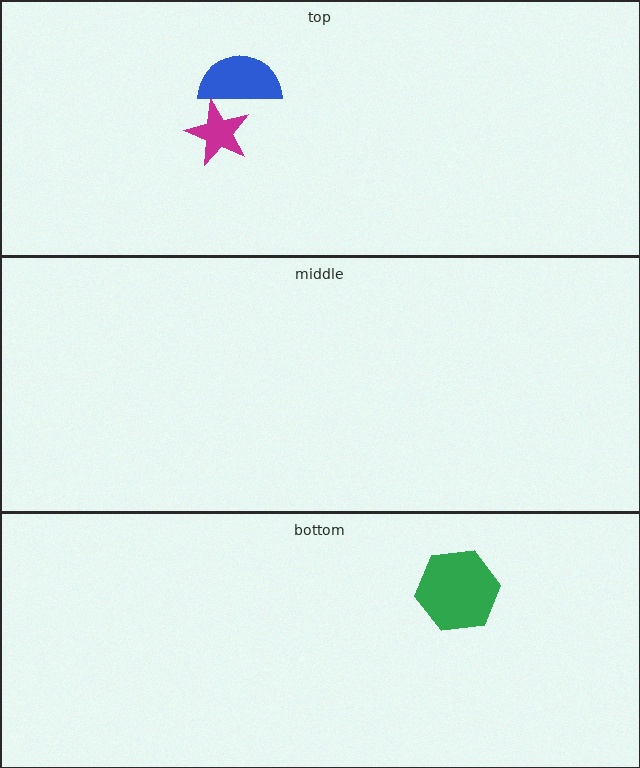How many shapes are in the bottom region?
1.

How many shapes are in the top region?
2.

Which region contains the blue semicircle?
The top region.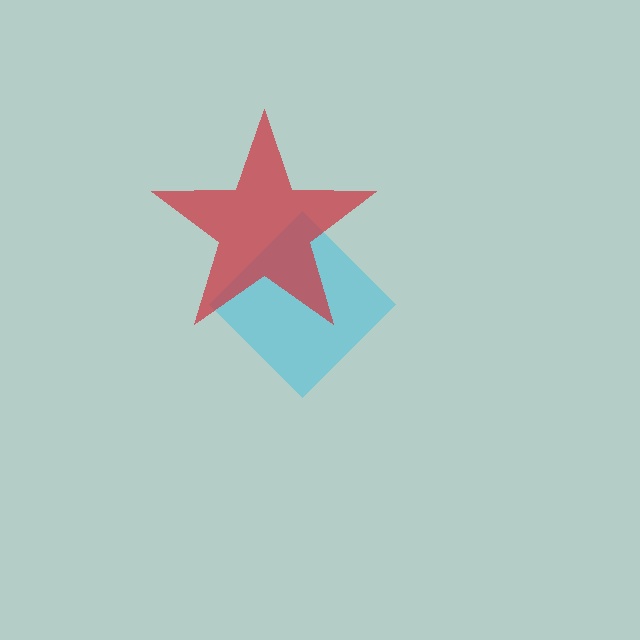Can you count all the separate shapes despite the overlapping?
Yes, there are 2 separate shapes.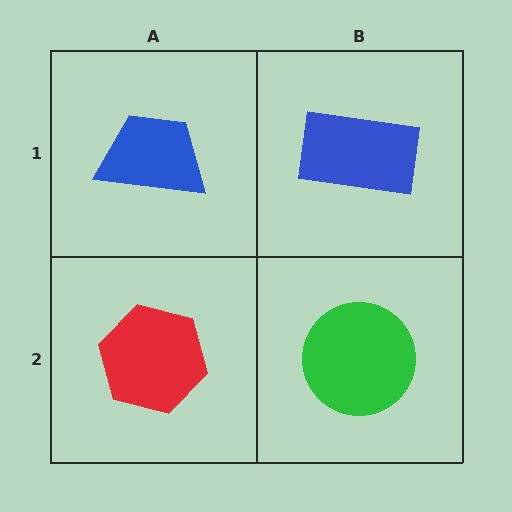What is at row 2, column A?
A red hexagon.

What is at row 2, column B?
A green circle.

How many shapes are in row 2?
2 shapes.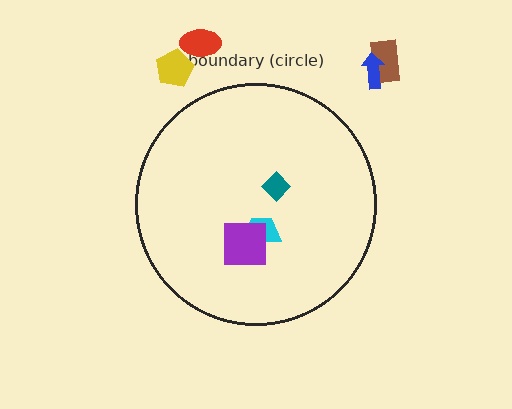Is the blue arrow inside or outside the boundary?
Outside.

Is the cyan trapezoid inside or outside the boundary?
Inside.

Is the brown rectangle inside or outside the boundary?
Outside.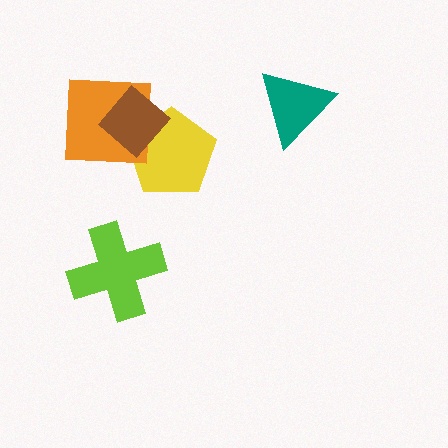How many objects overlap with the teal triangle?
0 objects overlap with the teal triangle.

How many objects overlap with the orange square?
2 objects overlap with the orange square.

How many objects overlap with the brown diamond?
2 objects overlap with the brown diamond.